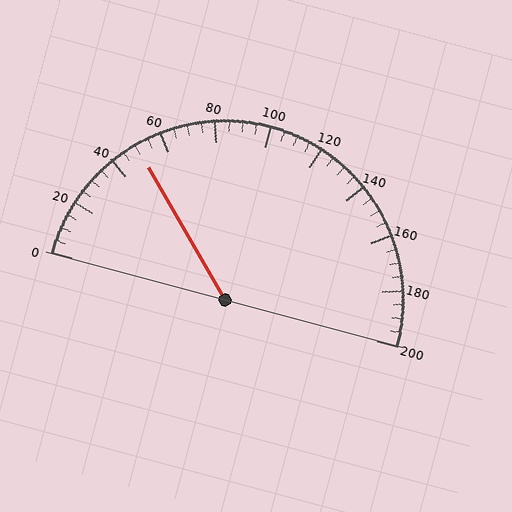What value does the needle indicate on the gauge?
The needle indicates approximately 50.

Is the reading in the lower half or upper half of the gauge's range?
The reading is in the lower half of the range (0 to 200).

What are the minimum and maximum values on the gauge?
The gauge ranges from 0 to 200.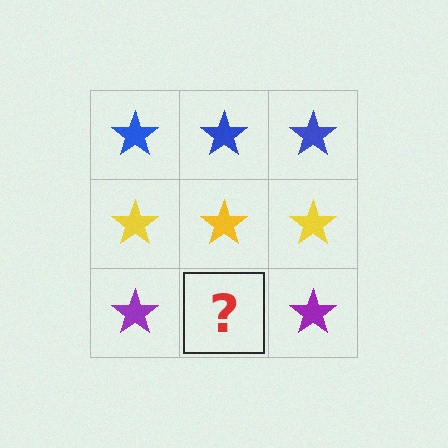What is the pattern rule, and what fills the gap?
The rule is that each row has a consistent color. The gap should be filled with a purple star.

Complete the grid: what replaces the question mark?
The question mark should be replaced with a purple star.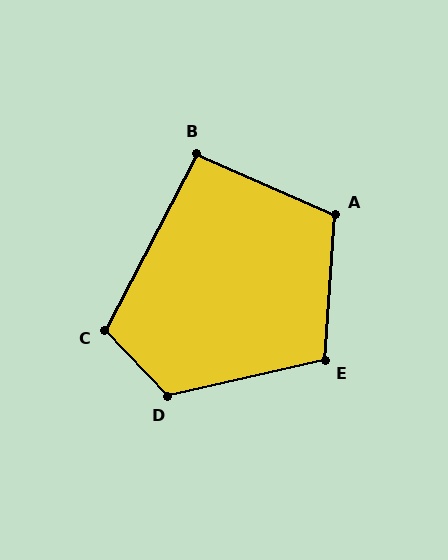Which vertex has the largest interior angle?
D, at approximately 121 degrees.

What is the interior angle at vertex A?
Approximately 110 degrees (obtuse).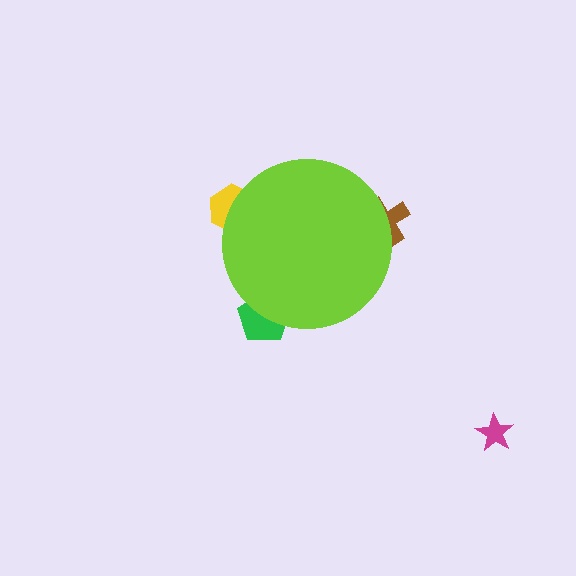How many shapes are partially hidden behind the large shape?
3 shapes are partially hidden.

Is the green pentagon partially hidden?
Yes, the green pentagon is partially hidden behind the lime circle.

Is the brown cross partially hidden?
Yes, the brown cross is partially hidden behind the lime circle.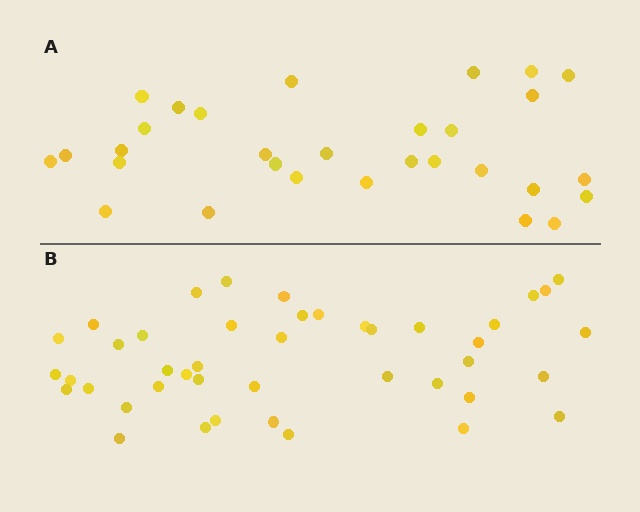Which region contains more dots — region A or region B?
Region B (the bottom region) has more dots.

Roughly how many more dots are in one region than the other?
Region B has approximately 15 more dots than region A.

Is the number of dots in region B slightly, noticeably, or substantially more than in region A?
Region B has noticeably more, but not dramatically so. The ratio is roughly 1.4 to 1.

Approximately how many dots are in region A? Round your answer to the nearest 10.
About 30 dots.